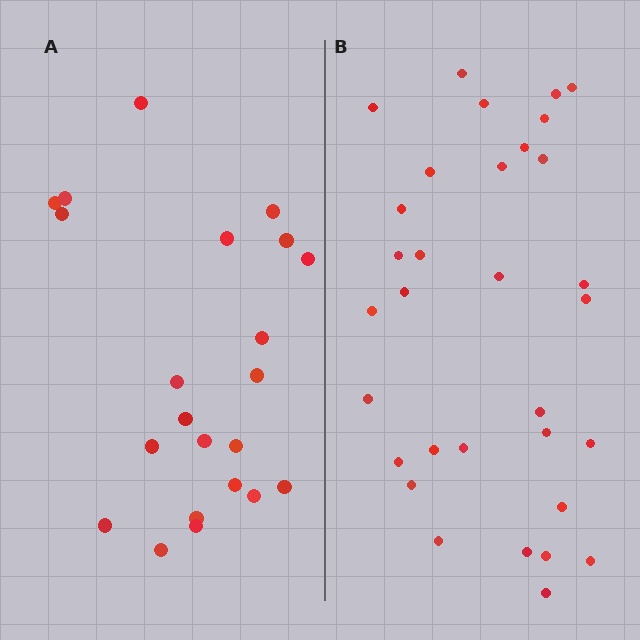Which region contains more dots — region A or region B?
Region B (the right region) has more dots.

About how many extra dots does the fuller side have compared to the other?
Region B has roughly 10 or so more dots than region A.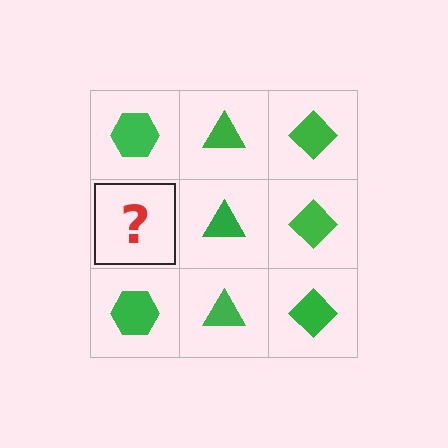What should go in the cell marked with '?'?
The missing cell should contain a green hexagon.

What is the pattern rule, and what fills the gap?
The rule is that each column has a consistent shape. The gap should be filled with a green hexagon.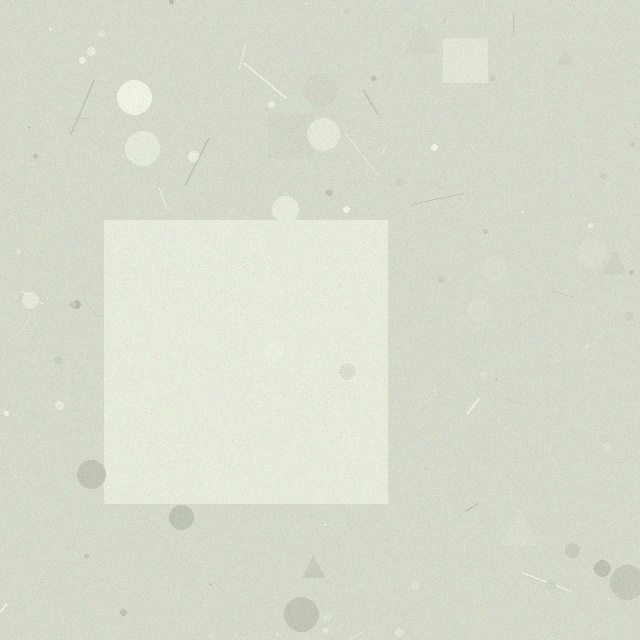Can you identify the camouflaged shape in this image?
The camouflaged shape is a square.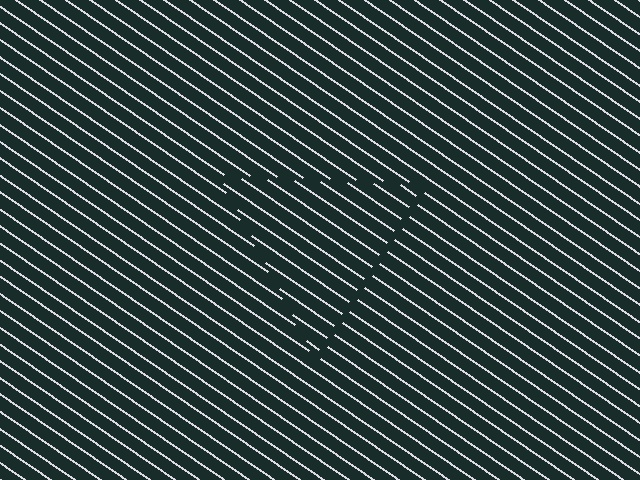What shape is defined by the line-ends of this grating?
An illusory triangle. The interior of the shape contains the same grating, shifted by half a period — the contour is defined by the phase discontinuity where line-ends from the inner and outer gratings abut.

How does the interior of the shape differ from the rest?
The interior of the shape contains the same grating, shifted by half a period — the contour is defined by the phase discontinuity where line-ends from the inner and outer gratings abut.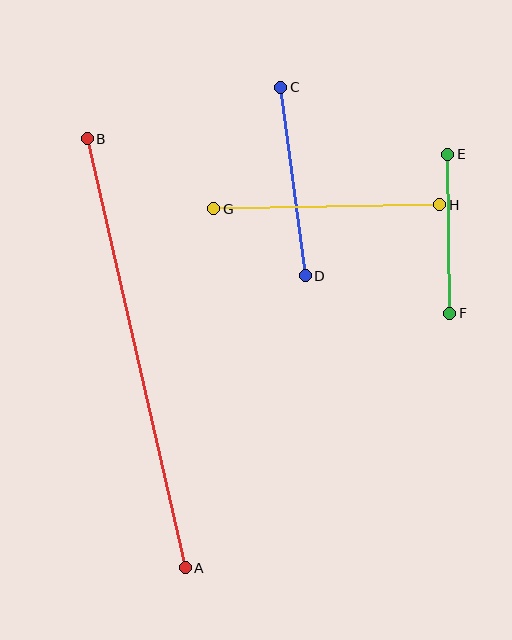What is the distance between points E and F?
The distance is approximately 159 pixels.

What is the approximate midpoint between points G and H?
The midpoint is at approximately (327, 207) pixels.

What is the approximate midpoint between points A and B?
The midpoint is at approximately (136, 353) pixels.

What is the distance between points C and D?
The distance is approximately 190 pixels.